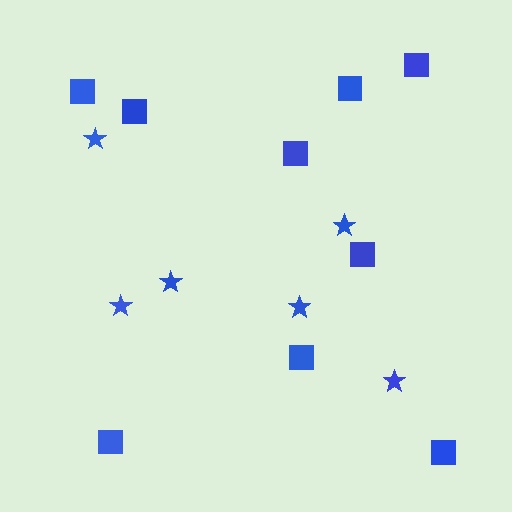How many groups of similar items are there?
There are 2 groups: one group of stars (6) and one group of squares (9).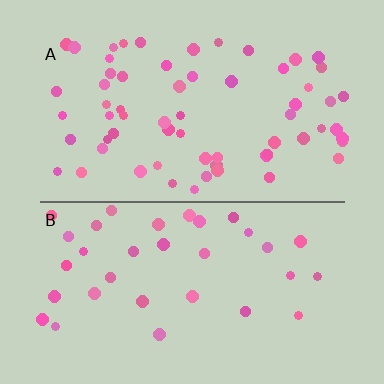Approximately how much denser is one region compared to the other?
Approximately 1.9× — region A over region B.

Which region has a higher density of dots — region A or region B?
A (the top).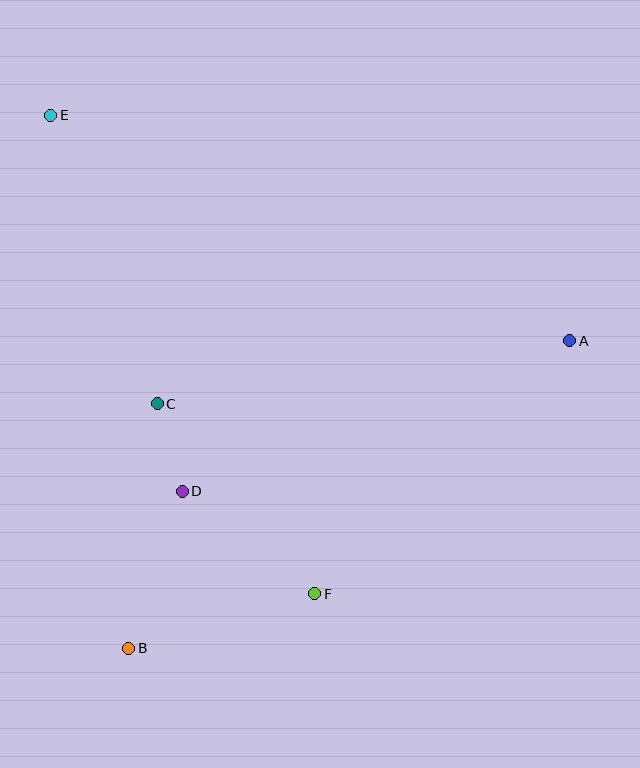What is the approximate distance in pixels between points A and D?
The distance between A and D is approximately 416 pixels.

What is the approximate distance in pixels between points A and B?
The distance between A and B is approximately 537 pixels.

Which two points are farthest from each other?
Points A and E are farthest from each other.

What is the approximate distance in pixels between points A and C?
The distance between A and C is approximately 417 pixels.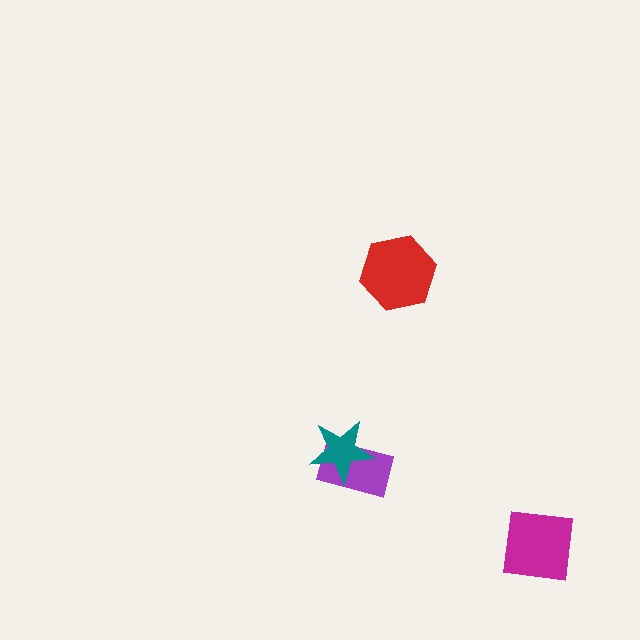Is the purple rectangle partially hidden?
Yes, it is partially covered by another shape.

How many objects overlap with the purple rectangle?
1 object overlaps with the purple rectangle.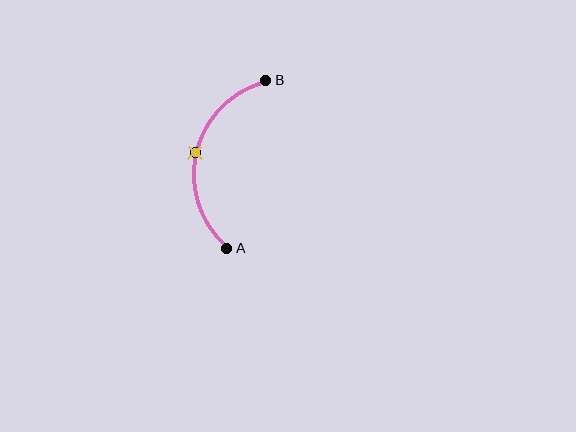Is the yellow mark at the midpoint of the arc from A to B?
Yes. The yellow mark lies on the arc at equal arc-length from both A and B — it is the arc midpoint.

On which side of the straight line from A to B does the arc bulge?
The arc bulges to the left of the straight line connecting A and B.